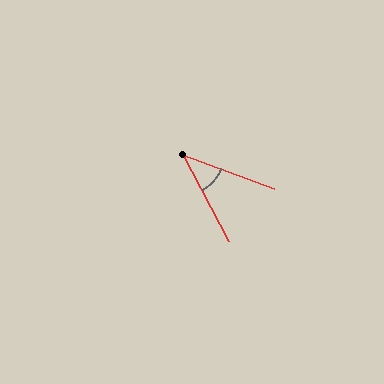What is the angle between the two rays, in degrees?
Approximately 42 degrees.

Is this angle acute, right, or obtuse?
It is acute.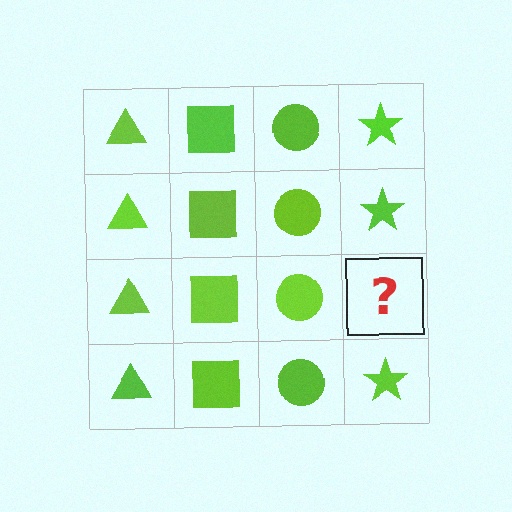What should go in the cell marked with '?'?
The missing cell should contain a lime star.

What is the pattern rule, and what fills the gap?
The rule is that each column has a consistent shape. The gap should be filled with a lime star.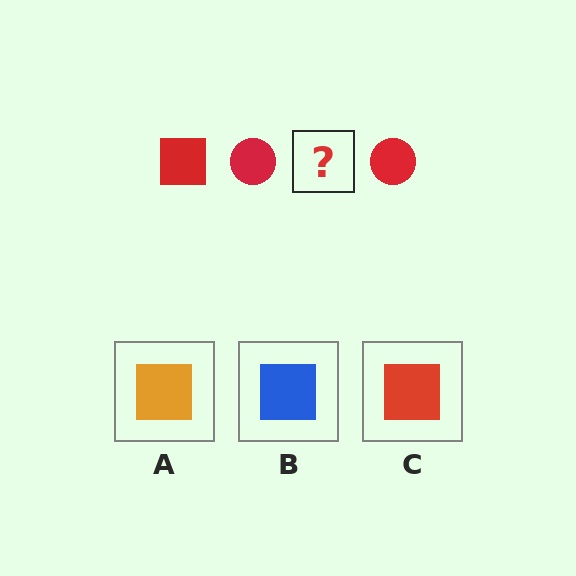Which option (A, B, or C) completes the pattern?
C.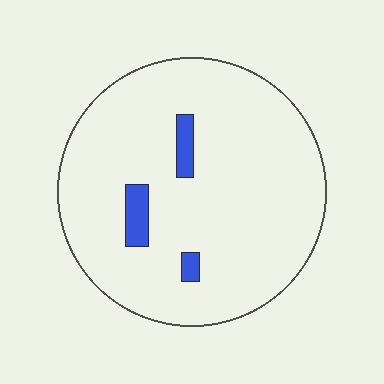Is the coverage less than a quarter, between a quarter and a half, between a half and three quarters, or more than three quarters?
Less than a quarter.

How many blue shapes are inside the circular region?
3.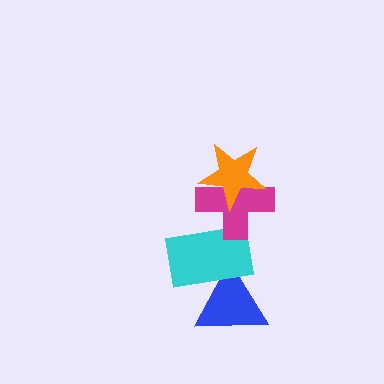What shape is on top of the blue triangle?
The cyan rectangle is on top of the blue triangle.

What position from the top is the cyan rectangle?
The cyan rectangle is 3rd from the top.